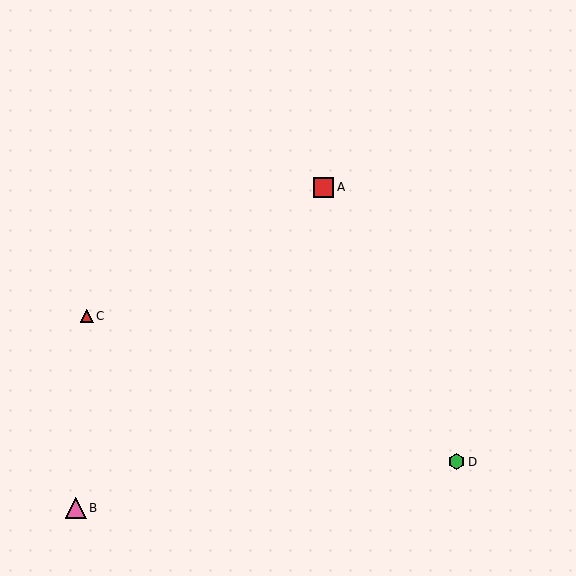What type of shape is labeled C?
Shape C is a red triangle.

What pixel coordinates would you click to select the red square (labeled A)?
Click at (324, 187) to select the red square A.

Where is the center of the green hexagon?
The center of the green hexagon is at (457, 462).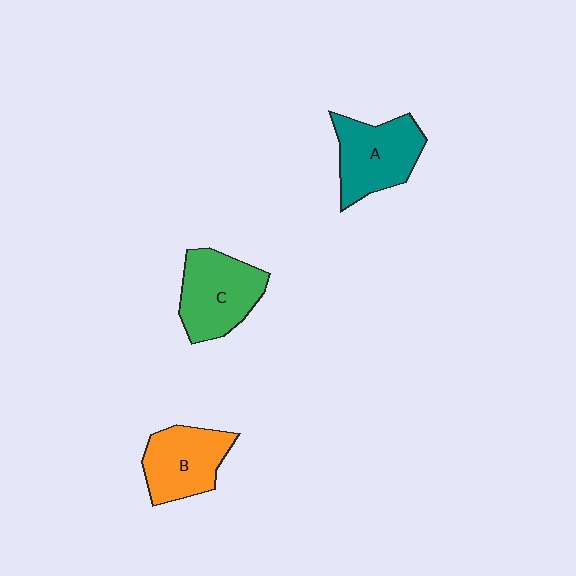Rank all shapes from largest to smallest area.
From largest to smallest: C (green), A (teal), B (orange).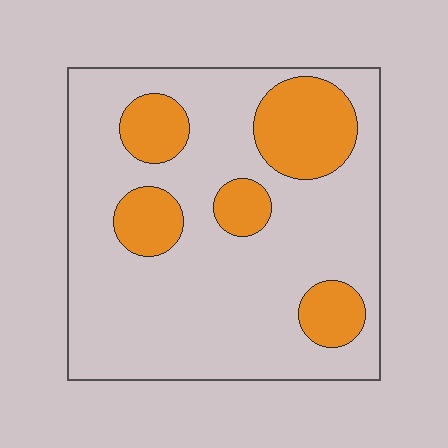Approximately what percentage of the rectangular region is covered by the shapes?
Approximately 25%.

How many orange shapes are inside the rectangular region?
5.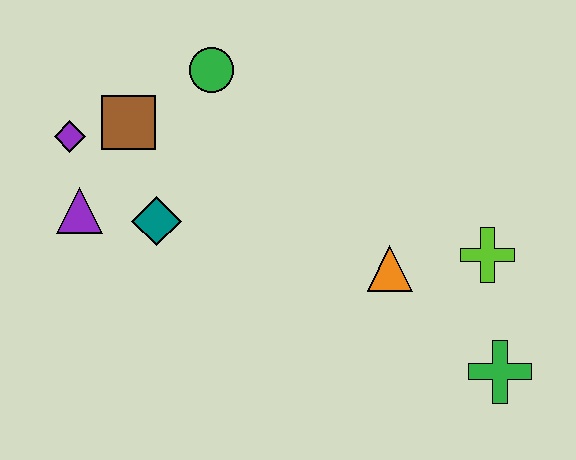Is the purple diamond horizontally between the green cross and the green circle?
No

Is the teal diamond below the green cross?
No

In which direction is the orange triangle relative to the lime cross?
The orange triangle is to the left of the lime cross.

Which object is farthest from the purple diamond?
The green cross is farthest from the purple diamond.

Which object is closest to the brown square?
The purple diamond is closest to the brown square.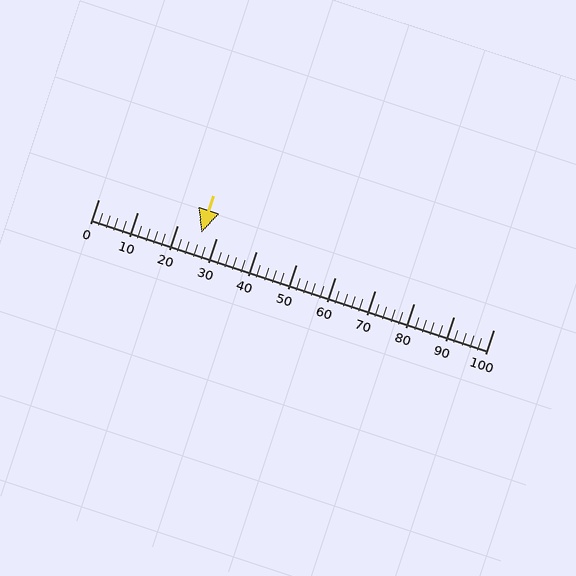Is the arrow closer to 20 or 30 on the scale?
The arrow is closer to 30.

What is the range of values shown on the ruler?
The ruler shows values from 0 to 100.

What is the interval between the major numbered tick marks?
The major tick marks are spaced 10 units apart.